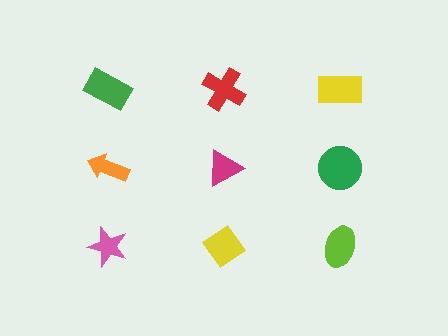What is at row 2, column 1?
An orange arrow.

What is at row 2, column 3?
A green circle.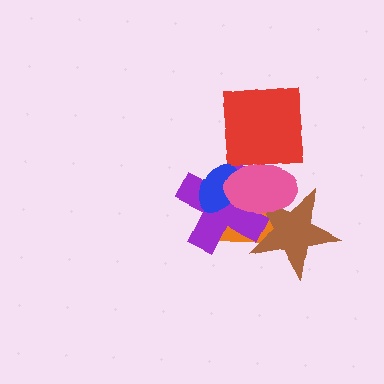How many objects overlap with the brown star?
3 objects overlap with the brown star.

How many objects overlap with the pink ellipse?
5 objects overlap with the pink ellipse.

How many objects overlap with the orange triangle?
4 objects overlap with the orange triangle.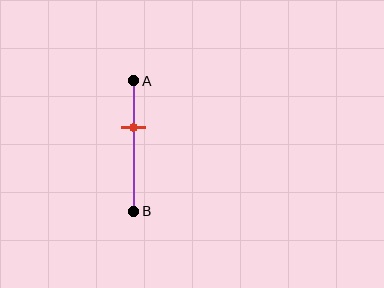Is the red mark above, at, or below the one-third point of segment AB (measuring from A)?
The red mark is approximately at the one-third point of segment AB.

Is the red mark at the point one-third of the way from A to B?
Yes, the mark is approximately at the one-third point.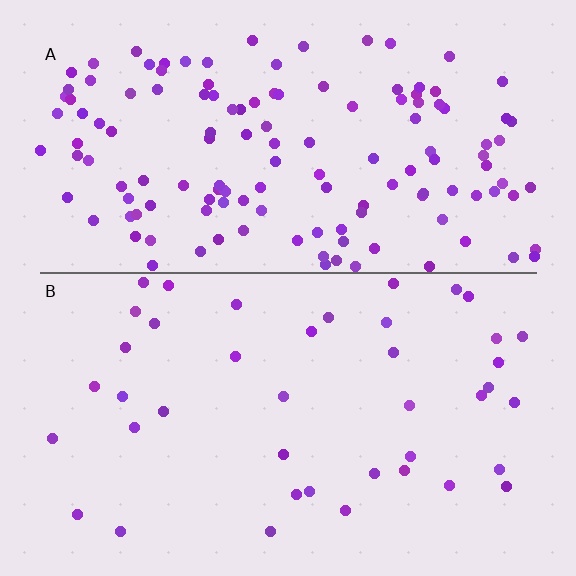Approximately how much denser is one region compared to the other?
Approximately 3.4× — region A over region B.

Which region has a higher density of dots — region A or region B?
A (the top).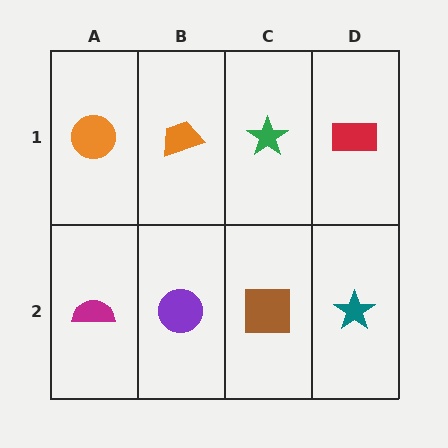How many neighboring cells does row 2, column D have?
2.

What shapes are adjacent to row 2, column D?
A red rectangle (row 1, column D), a brown square (row 2, column C).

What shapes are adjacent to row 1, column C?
A brown square (row 2, column C), an orange trapezoid (row 1, column B), a red rectangle (row 1, column D).